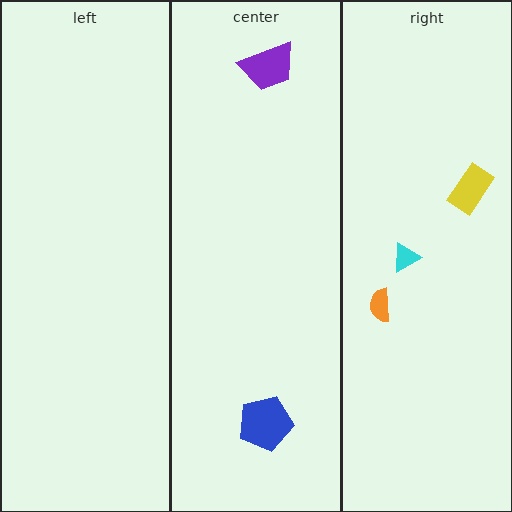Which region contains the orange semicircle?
The right region.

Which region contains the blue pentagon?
The center region.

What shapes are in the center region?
The purple trapezoid, the blue pentagon.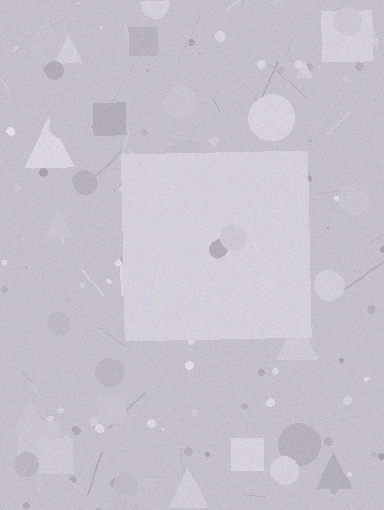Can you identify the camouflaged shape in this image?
The camouflaged shape is a square.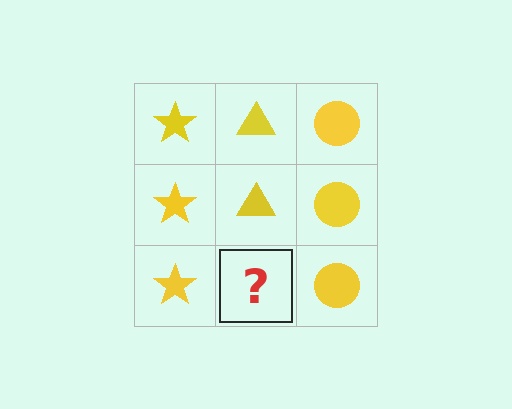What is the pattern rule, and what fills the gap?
The rule is that each column has a consistent shape. The gap should be filled with a yellow triangle.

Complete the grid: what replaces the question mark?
The question mark should be replaced with a yellow triangle.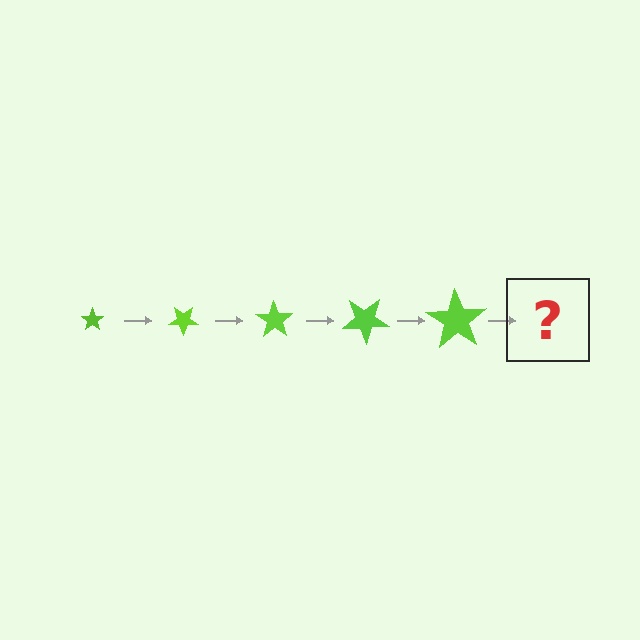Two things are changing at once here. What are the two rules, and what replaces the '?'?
The two rules are that the star grows larger each step and it rotates 35 degrees each step. The '?' should be a star, larger than the previous one and rotated 175 degrees from the start.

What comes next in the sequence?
The next element should be a star, larger than the previous one and rotated 175 degrees from the start.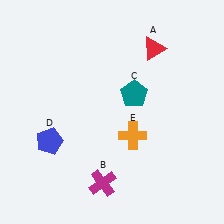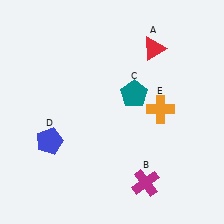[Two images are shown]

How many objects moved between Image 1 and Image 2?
2 objects moved between the two images.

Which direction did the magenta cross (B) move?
The magenta cross (B) moved right.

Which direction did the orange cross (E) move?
The orange cross (E) moved right.